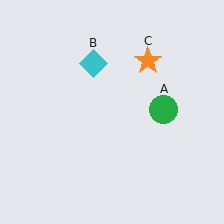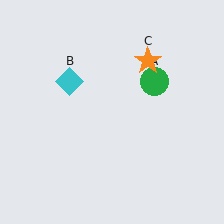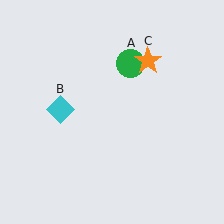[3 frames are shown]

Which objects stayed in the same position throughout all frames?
Orange star (object C) remained stationary.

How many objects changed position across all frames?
2 objects changed position: green circle (object A), cyan diamond (object B).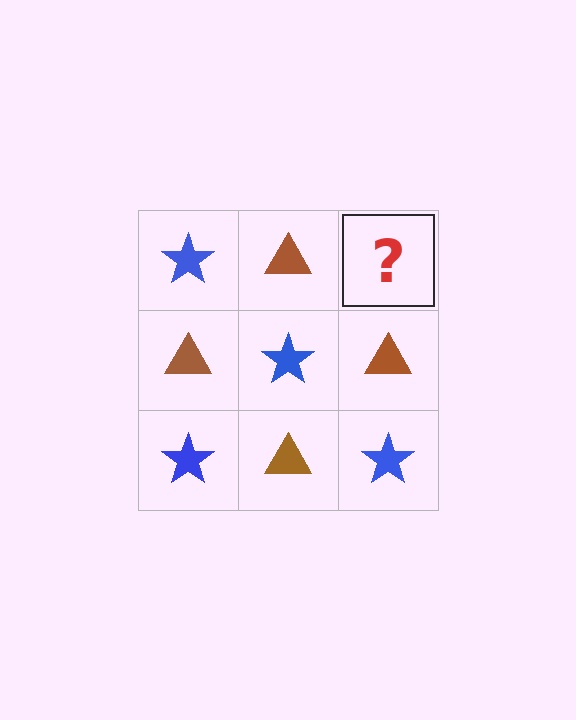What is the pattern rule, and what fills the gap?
The rule is that it alternates blue star and brown triangle in a checkerboard pattern. The gap should be filled with a blue star.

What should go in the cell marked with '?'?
The missing cell should contain a blue star.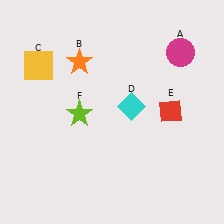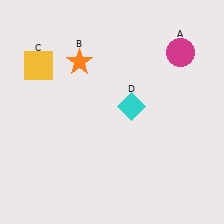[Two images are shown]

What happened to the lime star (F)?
The lime star (F) was removed in Image 2. It was in the bottom-left area of Image 1.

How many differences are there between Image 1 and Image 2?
There are 2 differences between the two images.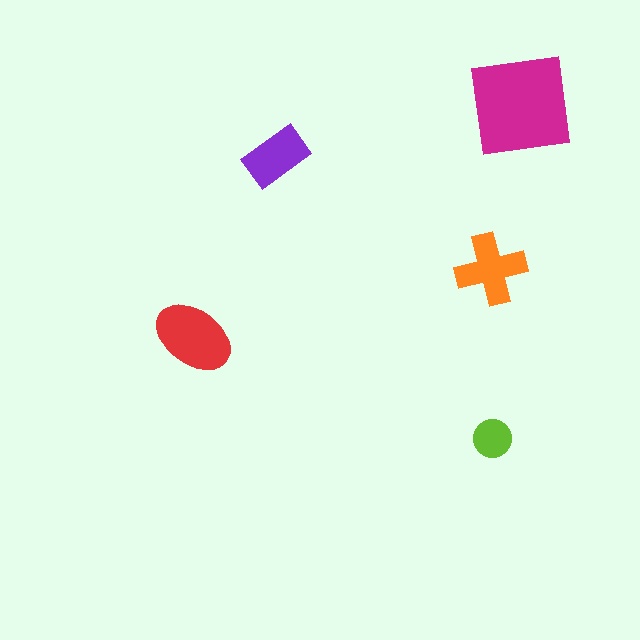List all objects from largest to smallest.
The magenta square, the red ellipse, the orange cross, the purple rectangle, the lime circle.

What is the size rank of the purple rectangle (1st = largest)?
4th.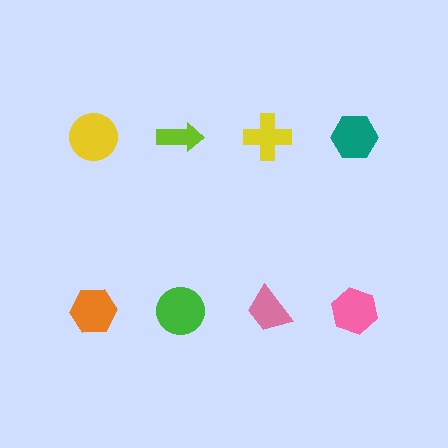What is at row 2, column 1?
An orange hexagon.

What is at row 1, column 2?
A lime arrow.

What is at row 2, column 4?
A pink hexagon.